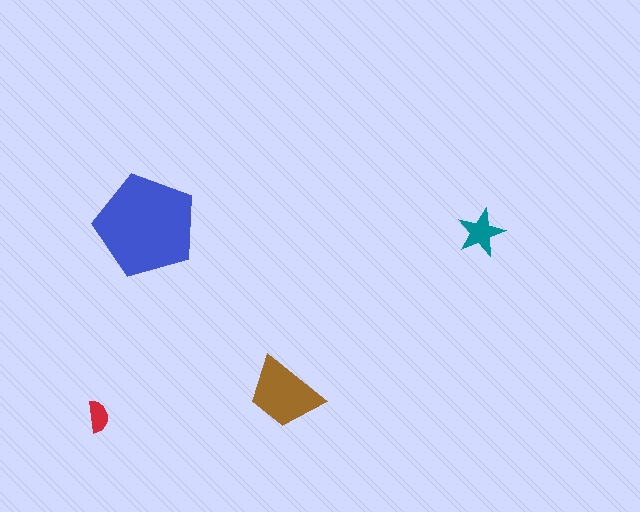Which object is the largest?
The blue pentagon.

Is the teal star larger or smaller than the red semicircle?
Larger.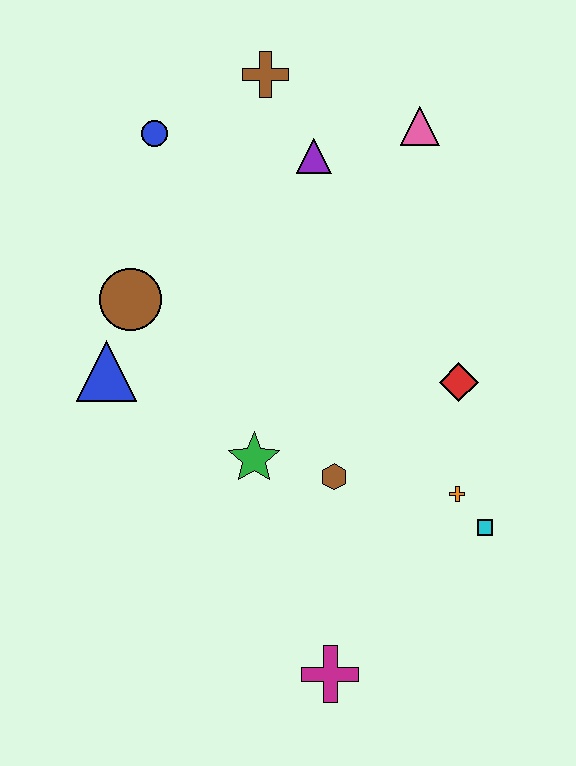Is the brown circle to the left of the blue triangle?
No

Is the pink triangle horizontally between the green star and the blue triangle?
No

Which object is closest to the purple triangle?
The brown cross is closest to the purple triangle.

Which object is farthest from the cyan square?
The blue circle is farthest from the cyan square.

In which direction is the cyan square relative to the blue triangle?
The cyan square is to the right of the blue triangle.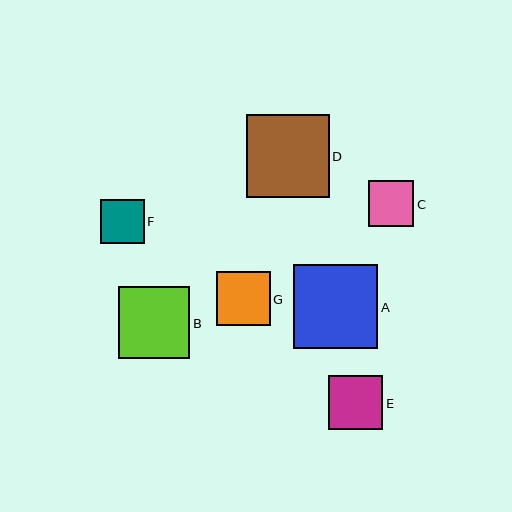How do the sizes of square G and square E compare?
Square G and square E are approximately the same size.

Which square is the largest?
Square A is the largest with a size of approximately 84 pixels.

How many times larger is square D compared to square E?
Square D is approximately 1.5 times the size of square E.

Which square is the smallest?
Square F is the smallest with a size of approximately 44 pixels.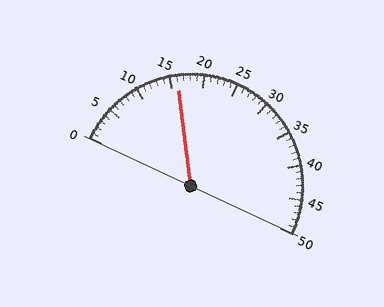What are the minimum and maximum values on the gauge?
The gauge ranges from 0 to 50.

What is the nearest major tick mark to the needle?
The nearest major tick mark is 15.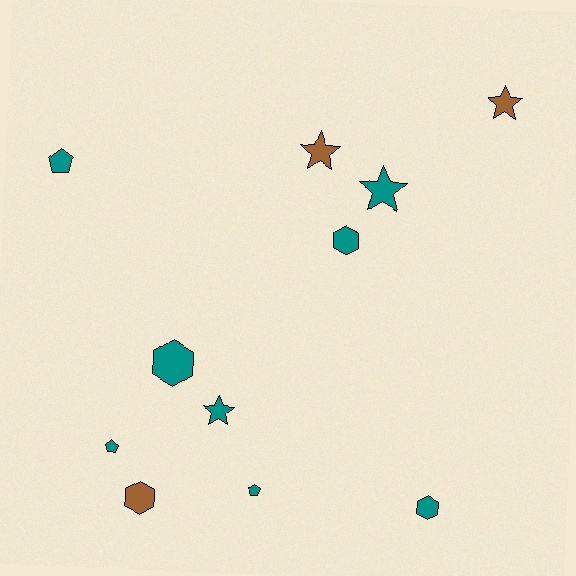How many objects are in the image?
There are 11 objects.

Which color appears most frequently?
Teal, with 8 objects.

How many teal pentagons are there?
There are 3 teal pentagons.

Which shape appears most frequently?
Hexagon, with 4 objects.